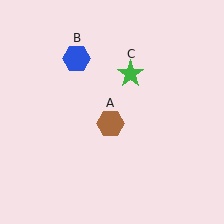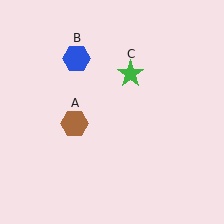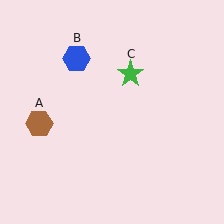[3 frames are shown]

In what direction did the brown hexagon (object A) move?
The brown hexagon (object A) moved left.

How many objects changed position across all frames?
1 object changed position: brown hexagon (object A).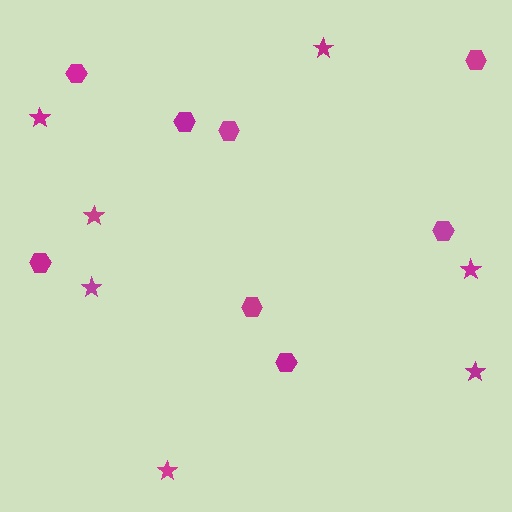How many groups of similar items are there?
There are 2 groups: one group of stars (7) and one group of hexagons (8).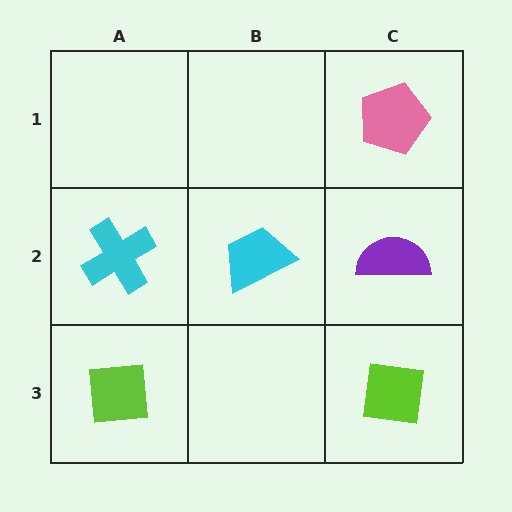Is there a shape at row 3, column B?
No, that cell is empty.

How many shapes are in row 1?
1 shape.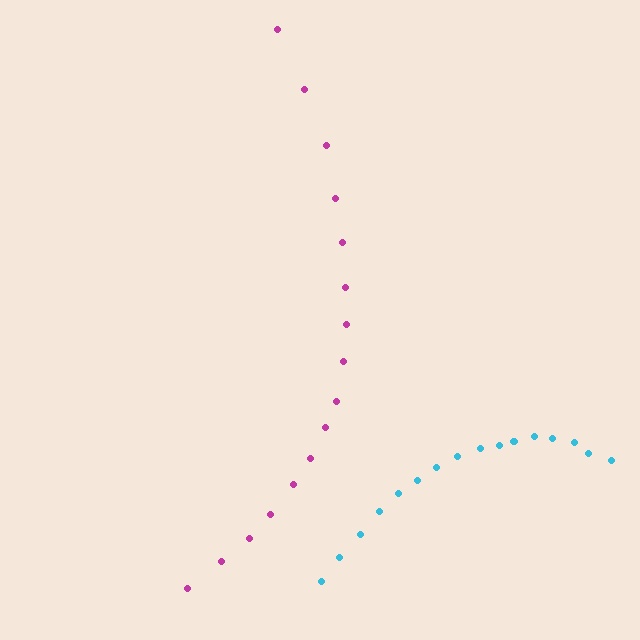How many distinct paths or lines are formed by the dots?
There are 2 distinct paths.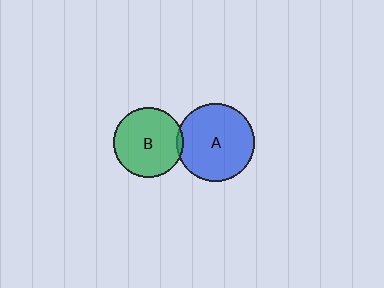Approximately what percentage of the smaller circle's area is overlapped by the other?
Approximately 5%.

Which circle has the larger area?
Circle A (blue).